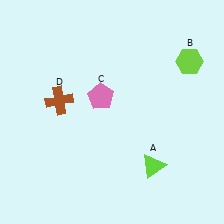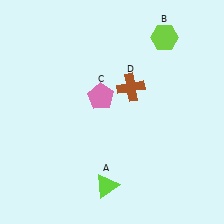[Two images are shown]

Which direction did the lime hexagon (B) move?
The lime hexagon (B) moved left.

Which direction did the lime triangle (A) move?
The lime triangle (A) moved left.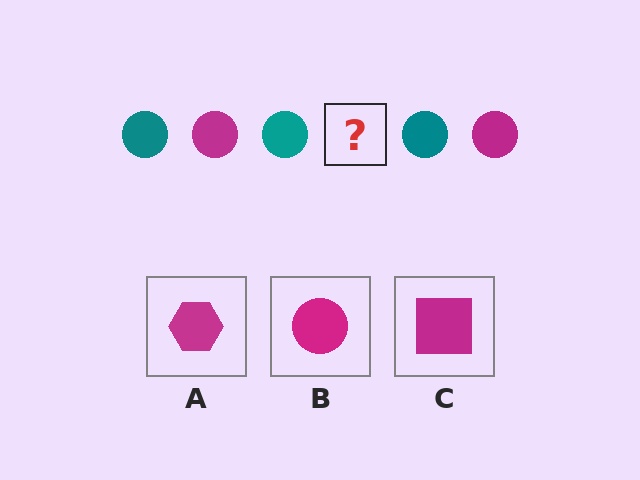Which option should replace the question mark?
Option B.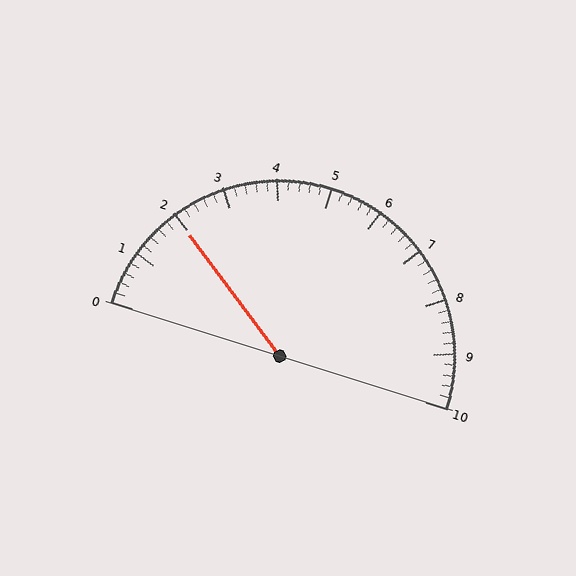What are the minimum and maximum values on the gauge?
The gauge ranges from 0 to 10.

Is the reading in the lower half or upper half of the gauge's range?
The reading is in the lower half of the range (0 to 10).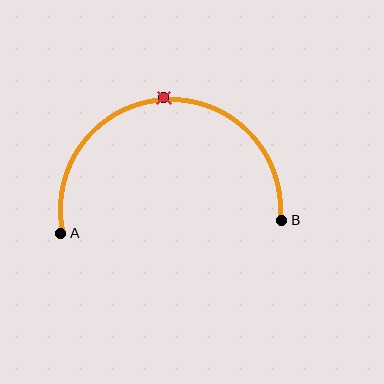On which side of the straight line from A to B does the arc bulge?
The arc bulges above the straight line connecting A and B.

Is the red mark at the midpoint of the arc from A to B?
Yes. The red mark lies on the arc at equal arc-length from both A and B — it is the arc midpoint.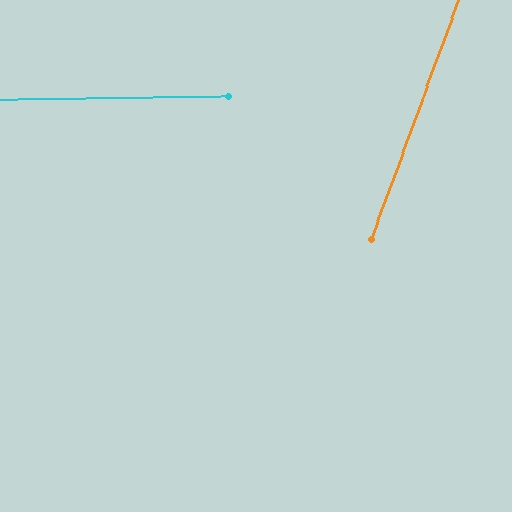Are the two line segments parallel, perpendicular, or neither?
Neither parallel nor perpendicular — they differ by about 69°.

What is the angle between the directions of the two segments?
Approximately 69 degrees.